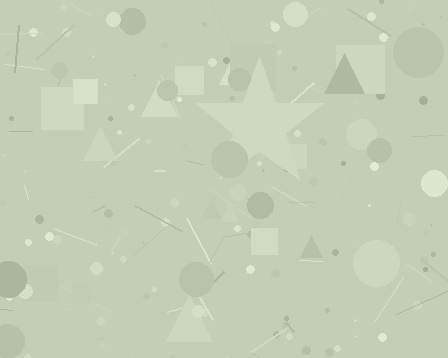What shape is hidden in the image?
A star is hidden in the image.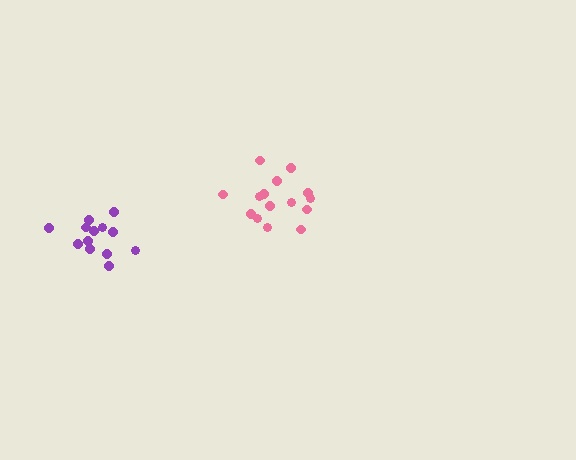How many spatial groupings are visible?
There are 2 spatial groupings.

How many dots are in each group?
Group 1: 13 dots, Group 2: 15 dots (28 total).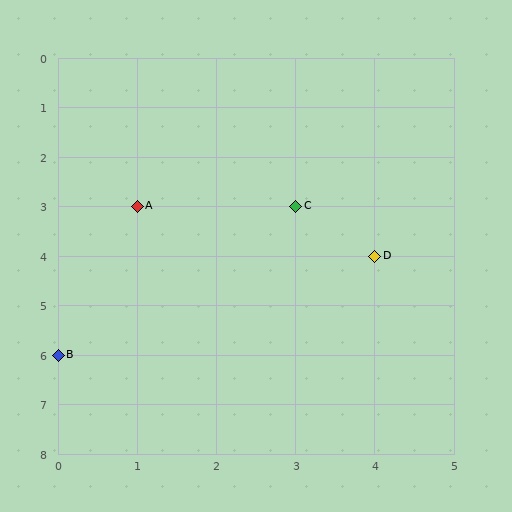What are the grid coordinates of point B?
Point B is at grid coordinates (0, 6).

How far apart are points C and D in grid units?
Points C and D are 1 column and 1 row apart (about 1.4 grid units diagonally).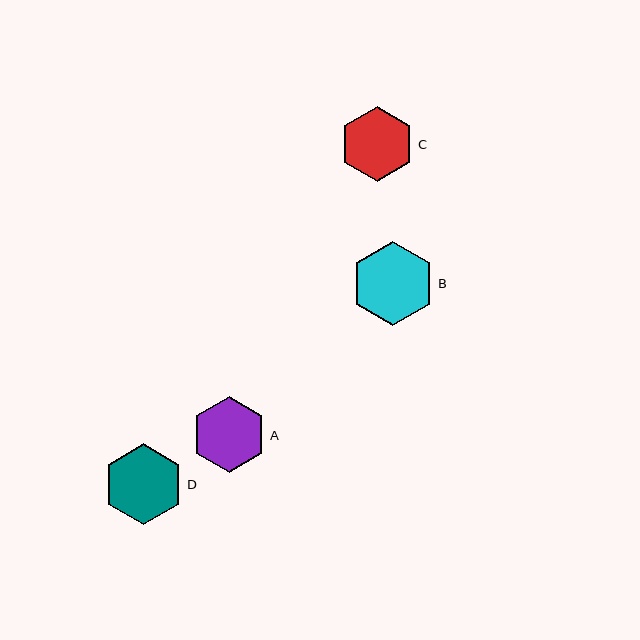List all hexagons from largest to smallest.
From largest to smallest: B, D, A, C.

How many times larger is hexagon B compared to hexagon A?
Hexagon B is approximately 1.1 times the size of hexagon A.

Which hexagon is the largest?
Hexagon B is the largest with a size of approximately 84 pixels.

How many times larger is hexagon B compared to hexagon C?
Hexagon B is approximately 1.1 times the size of hexagon C.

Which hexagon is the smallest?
Hexagon C is the smallest with a size of approximately 75 pixels.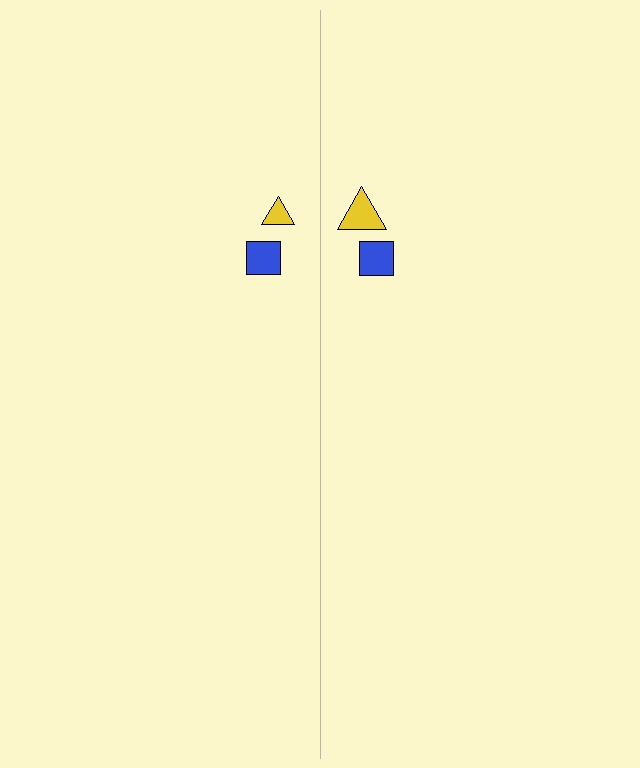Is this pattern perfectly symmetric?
No, the pattern is not perfectly symmetric. The yellow triangle on the right side has a different size than its mirror counterpart.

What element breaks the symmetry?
The yellow triangle on the right side has a different size than its mirror counterpart.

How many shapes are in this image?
There are 4 shapes in this image.